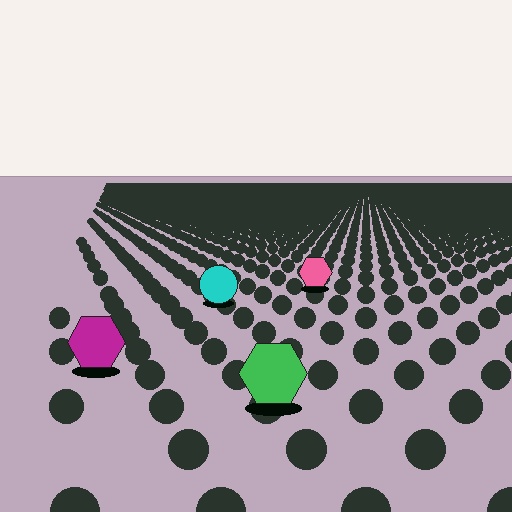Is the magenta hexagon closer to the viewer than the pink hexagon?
Yes. The magenta hexagon is closer — you can tell from the texture gradient: the ground texture is coarser near it.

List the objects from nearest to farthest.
From nearest to farthest: the green hexagon, the magenta hexagon, the cyan circle, the pink hexagon.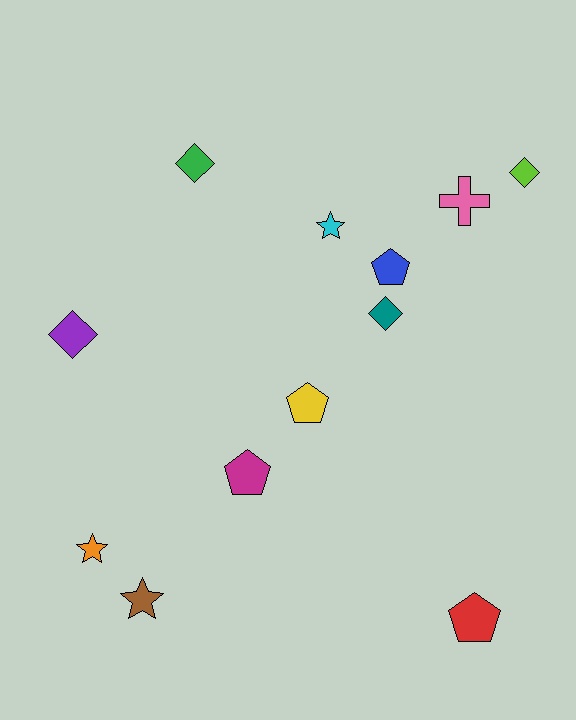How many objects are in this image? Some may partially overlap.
There are 12 objects.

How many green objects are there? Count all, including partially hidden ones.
There is 1 green object.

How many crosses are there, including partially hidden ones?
There is 1 cross.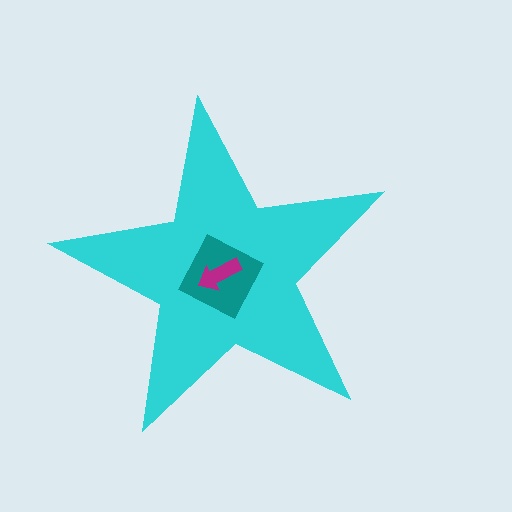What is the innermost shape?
The magenta arrow.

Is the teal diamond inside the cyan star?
Yes.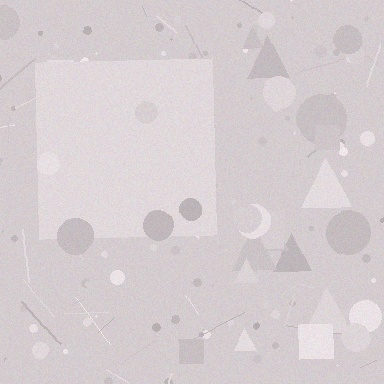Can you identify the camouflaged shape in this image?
The camouflaged shape is a square.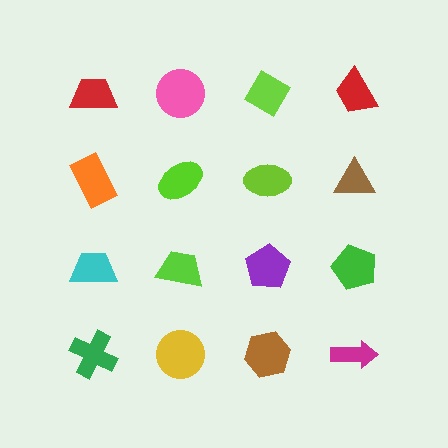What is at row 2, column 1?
An orange rectangle.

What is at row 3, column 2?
A lime trapezoid.